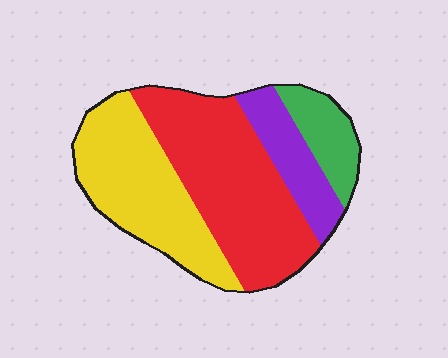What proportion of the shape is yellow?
Yellow takes up about one third (1/3) of the shape.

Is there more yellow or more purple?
Yellow.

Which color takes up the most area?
Red, at roughly 40%.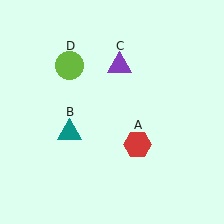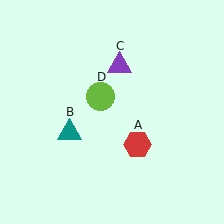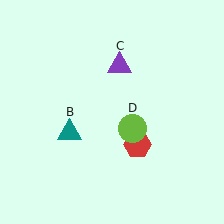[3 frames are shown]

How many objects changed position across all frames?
1 object changed position: lime circle (object D).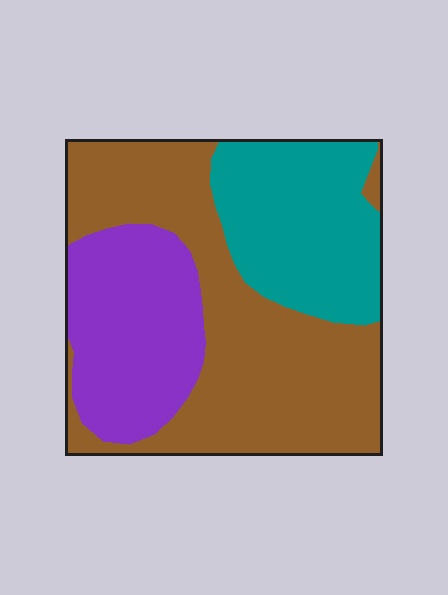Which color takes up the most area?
Brown, at roughly 50%.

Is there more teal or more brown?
Brown.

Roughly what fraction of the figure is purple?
Purple covers about 25% of the figure.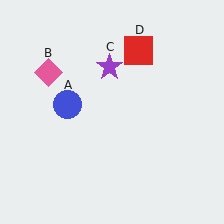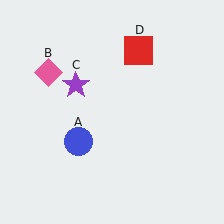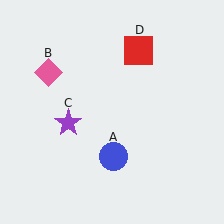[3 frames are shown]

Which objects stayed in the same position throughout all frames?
Pink diamond (object B) and red square (object D) remained stationary.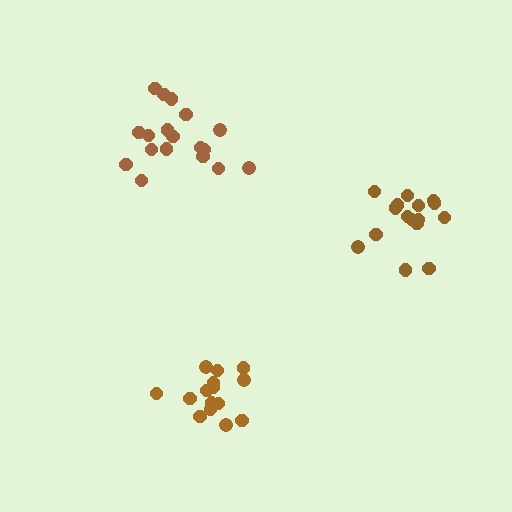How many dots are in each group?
Group 1: 15 dots, Group 2: 16 dots, Group 3: 18 dots (49 total).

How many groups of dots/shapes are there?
There are 3 groups.